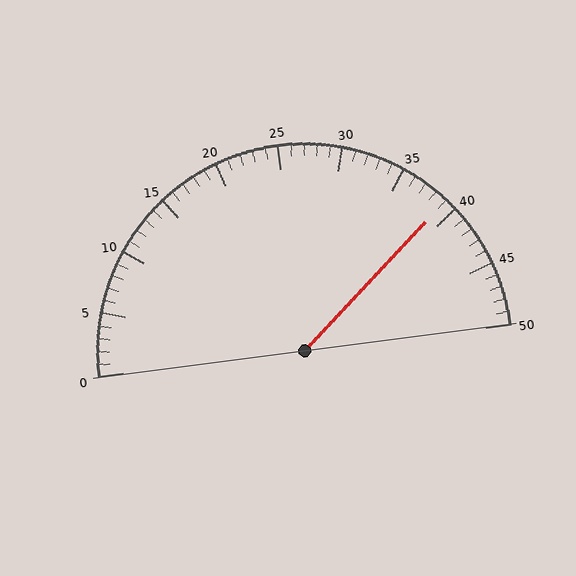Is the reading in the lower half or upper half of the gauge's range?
The reading is in the upper half of the range (0 to 50).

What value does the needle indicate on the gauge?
The needle indicates approximately 39.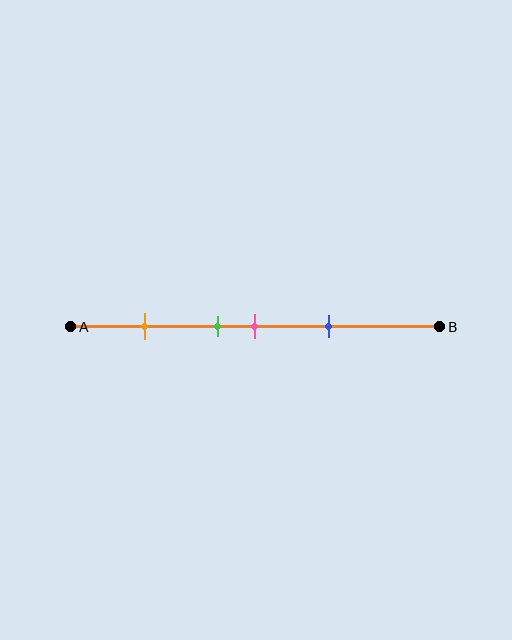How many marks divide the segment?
There are 4 marks dividing the segment.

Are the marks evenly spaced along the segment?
No, the marks are not evenly spaced.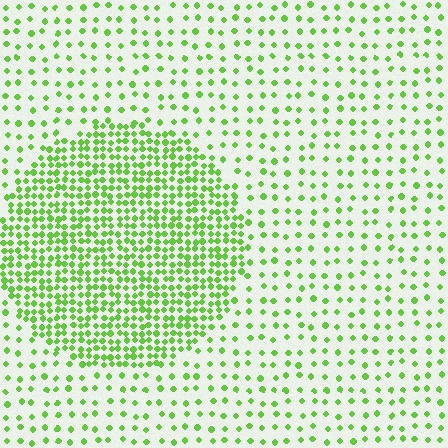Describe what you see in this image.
The image contains small lime elements arranged at two different densities. A circle-shaped region is visible where the elements are more densely packed than the surrounding area.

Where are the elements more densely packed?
The elements are more densely packed inside the circle boundary.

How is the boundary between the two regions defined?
The boundary is defined by a change in element density (approximately 2.8x ratio). All elements are the same color, size, and shape.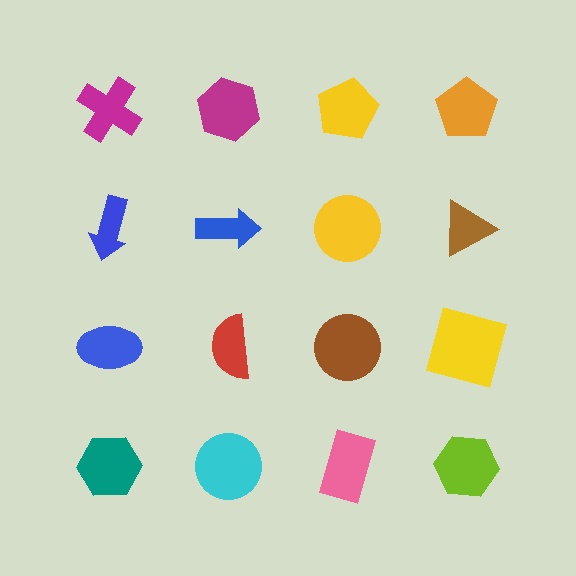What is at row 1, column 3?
A yellow pentagon.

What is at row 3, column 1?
A blue ellipse.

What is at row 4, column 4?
A lime hexagon.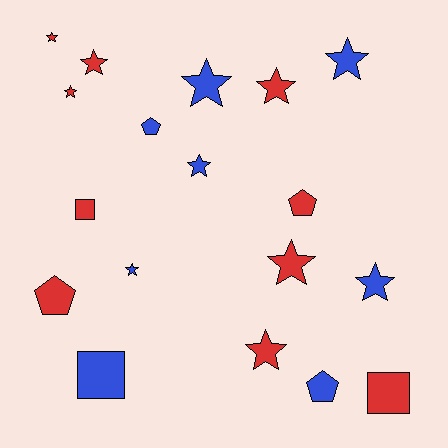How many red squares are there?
There are 2 red squares.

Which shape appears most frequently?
Star, with 11 objects.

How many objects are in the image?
There are 18 objects.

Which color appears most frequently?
Red, with 10 objects.